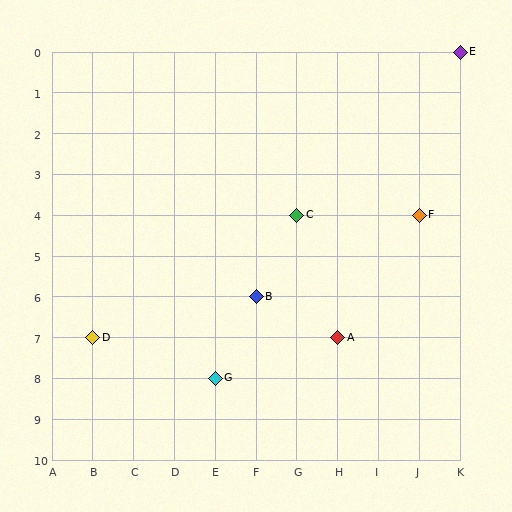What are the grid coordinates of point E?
Point E is at grid coordinates (K, 0).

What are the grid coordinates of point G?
Point G is at grid coordinates (E, 8).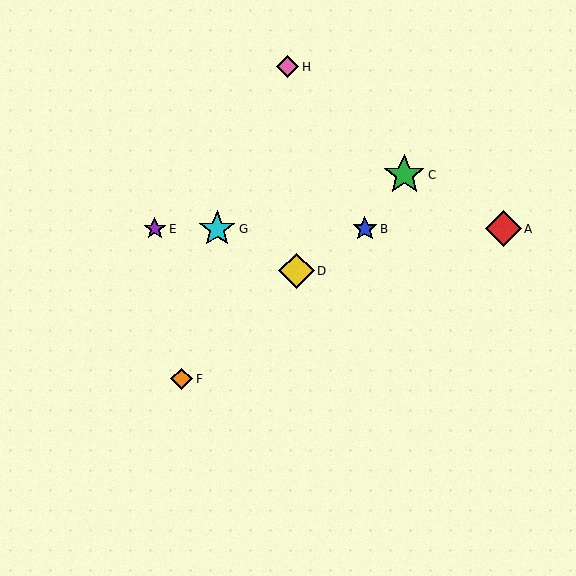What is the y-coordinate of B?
Object B is at y≈229.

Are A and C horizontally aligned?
No, A is at y≈229 and C is at y≈175.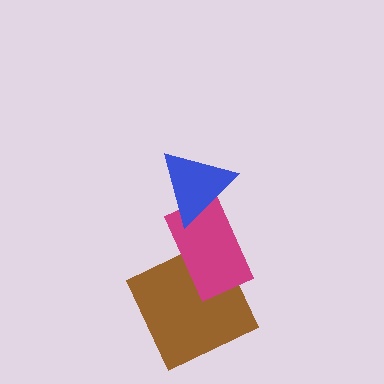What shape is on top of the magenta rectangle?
The blue triangle is on top of the magenta rectangle.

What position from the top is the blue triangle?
The blue triangle is 1st from the top.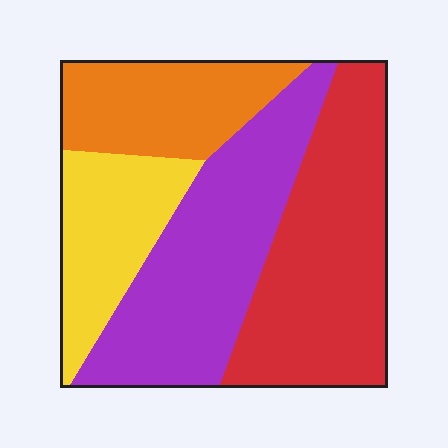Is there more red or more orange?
Red.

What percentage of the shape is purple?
Purple takes up about one third (1/3) of the shape.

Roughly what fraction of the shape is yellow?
Yellow covers 17% of the shape.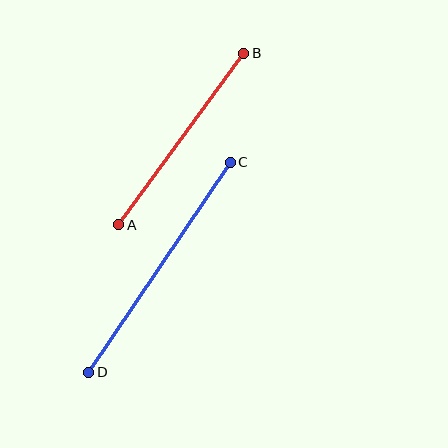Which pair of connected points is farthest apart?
Points C and D are farthest apart.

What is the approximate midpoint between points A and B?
The midpoint is at approximately (181, 139) pixels.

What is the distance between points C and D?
The distance is approximately 253 pixels.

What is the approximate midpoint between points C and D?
The midpoint is at approximately (159, 267) pixels.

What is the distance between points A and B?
The distance is approximately 212 pixels.